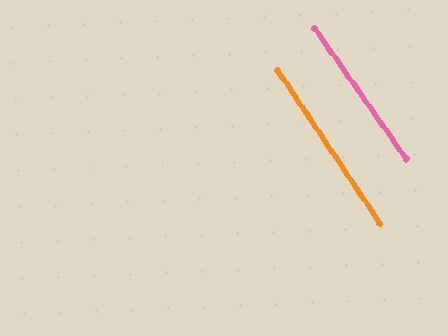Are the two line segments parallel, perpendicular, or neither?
Parallel — their directions differ by only 1.3°.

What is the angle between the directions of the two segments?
Approximately 1 degree.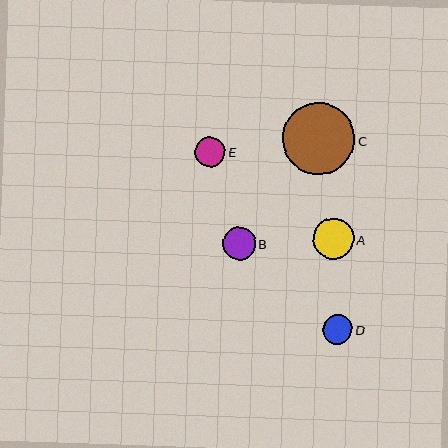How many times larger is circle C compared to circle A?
Circle C is approximately 1.8 times the size of circle A.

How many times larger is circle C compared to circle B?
Circle C is approximately 2.3 times the size of circle B.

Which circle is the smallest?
Circle D is the smallest with a size of approximately 30 pixels.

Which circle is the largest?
Circle C is the largest with a size of approximately 72 pixels.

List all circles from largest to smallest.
From largest to smallest: C, A, B, E, D.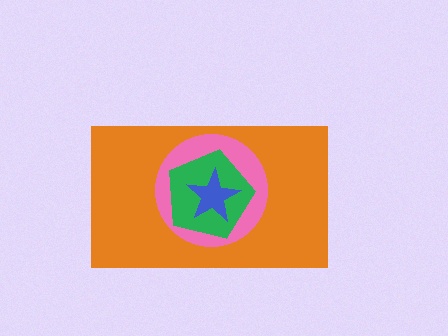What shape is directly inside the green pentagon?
The blue star.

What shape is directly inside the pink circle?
The green pentagon.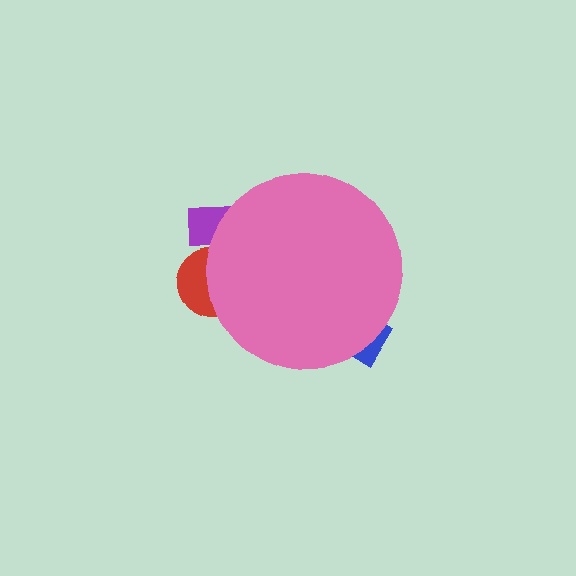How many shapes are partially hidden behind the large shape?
3 shapes are partially hidden.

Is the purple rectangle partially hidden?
Yes, the purple rectangle is partially hidden behind the pink circle.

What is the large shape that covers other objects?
A pink circle.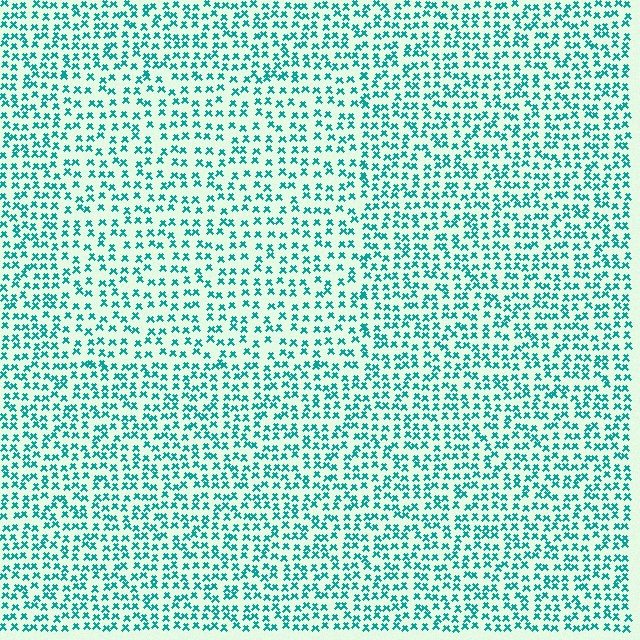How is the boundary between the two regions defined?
The boundary is defined by a change in element density (approximately 1.4x ratio). All elements are the same color, size, and shape.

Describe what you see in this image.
The image contains small teal elements arranged at two different densities. A rectangle-shaped region is visible where the elements are less densely packed than the surrounding area.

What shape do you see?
I see a rectangle.